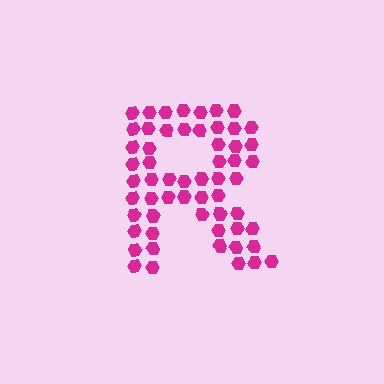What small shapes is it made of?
It is made of small hexagons.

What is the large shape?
The large shape is the letter R.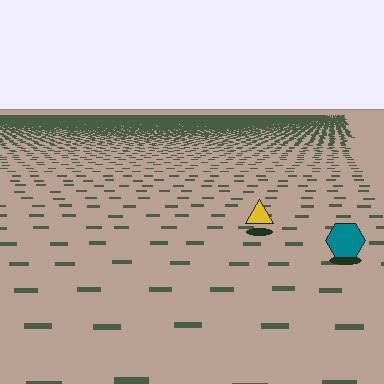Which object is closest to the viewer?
The teal hexagon is closest. The texture marks near it are larger and more spread out.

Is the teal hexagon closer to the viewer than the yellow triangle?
Yes. The teal hexagon is closer — you can tell from the texture gradient: the ground texture is coarser near it.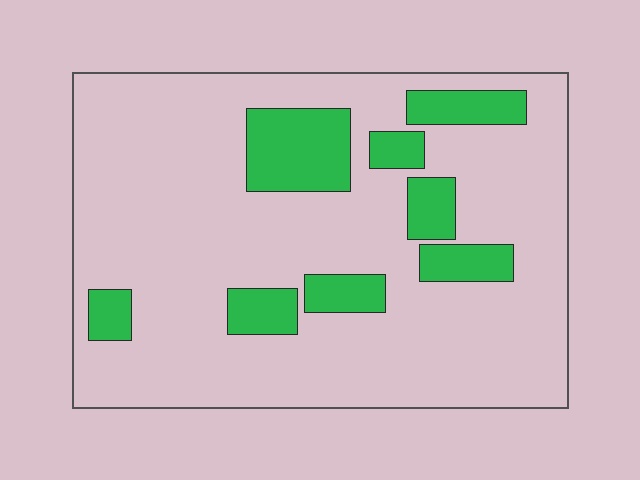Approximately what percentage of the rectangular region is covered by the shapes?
Approximately 20%.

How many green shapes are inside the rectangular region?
8.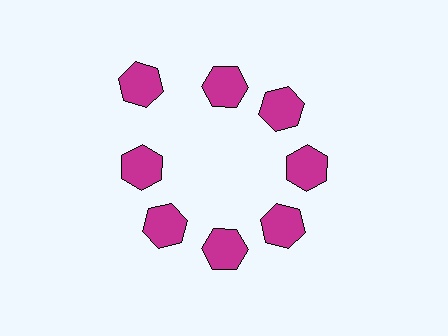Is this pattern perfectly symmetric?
No. The 8 magenta hexagons are arranged in a ring, but one element near the 10 o'clock position is pushed outward from the center, breaking the 8-fold rotational symmetry.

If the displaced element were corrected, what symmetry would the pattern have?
It would have 8-fold rotational symmetry — the pattern would map onto itself every 45 degrees.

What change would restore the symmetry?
The symmetry would be restored by moving it inward, back onto the ring so that all 8 hexagons sit at equal angles and equal distance from the center.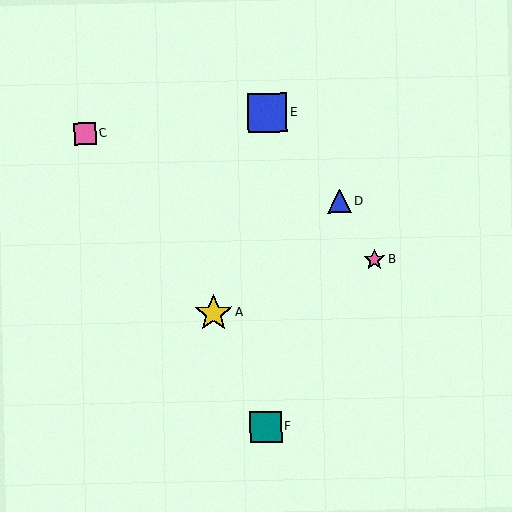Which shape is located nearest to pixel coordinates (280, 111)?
The blue square (labeled E) at (267, 113) is nearest to that location.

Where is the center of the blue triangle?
The center of the blue triangle is at (339, 201).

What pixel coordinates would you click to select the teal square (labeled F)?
Click at (266, 427) to select the teal square F.